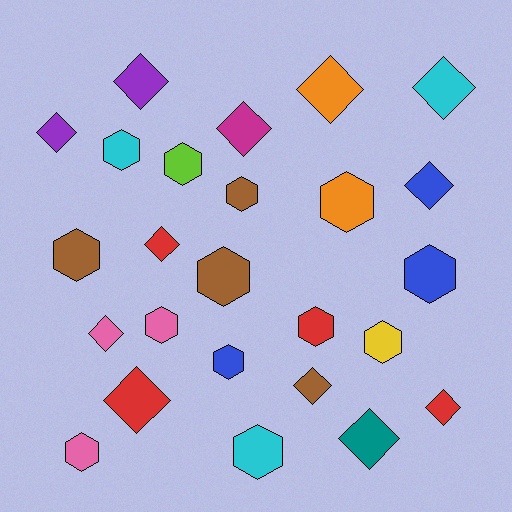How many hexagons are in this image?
There are 13 hexagons.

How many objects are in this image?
There are 25 objects.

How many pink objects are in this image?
There are 3 pink objects.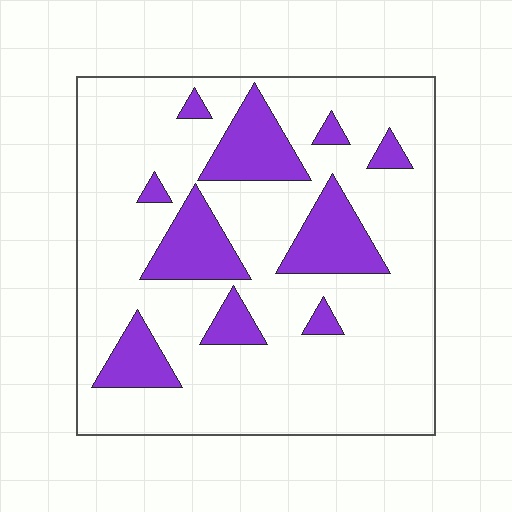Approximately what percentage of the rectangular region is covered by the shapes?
Approximately 20%.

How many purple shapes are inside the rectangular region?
10.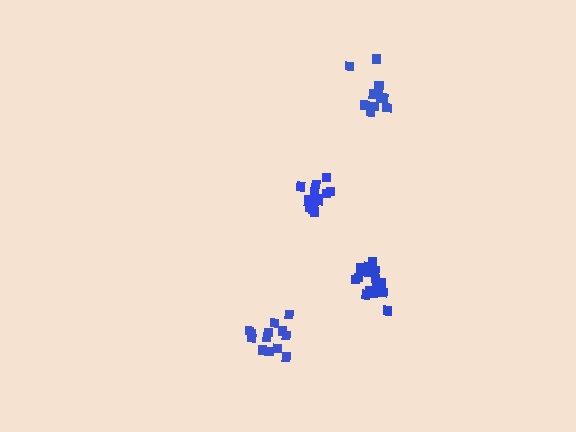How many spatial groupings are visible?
There are 4 spatial groupings.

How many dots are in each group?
Group 1: 12 dots, Group 2: 15 dots, Group 3: 15 dots, Group 4: 14 dots (56 total).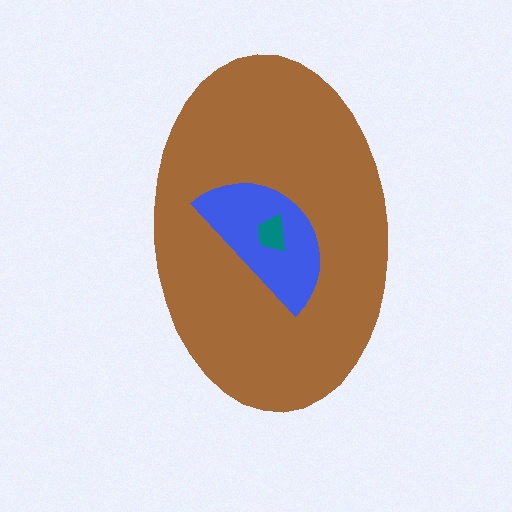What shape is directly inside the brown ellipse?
The blue semicircle.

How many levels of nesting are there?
3.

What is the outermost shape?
The brown ellipse.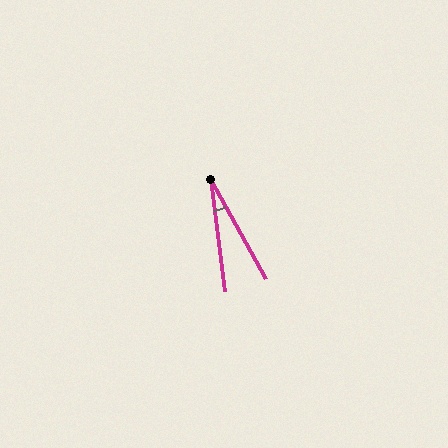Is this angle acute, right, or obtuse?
It is acute.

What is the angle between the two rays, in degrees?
Approximately 22 degrees.